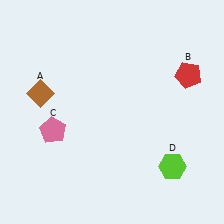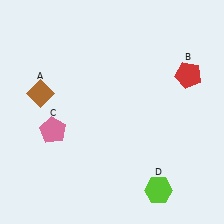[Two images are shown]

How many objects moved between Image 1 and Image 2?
1 object moved between the two images.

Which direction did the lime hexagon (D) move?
The lime hexagon (D) moved down.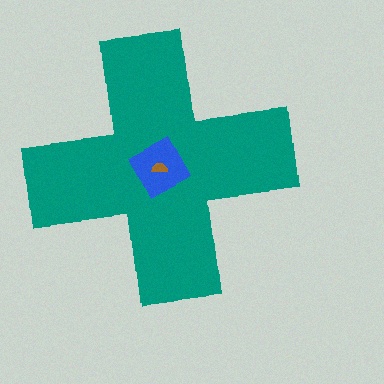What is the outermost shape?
The teal cross.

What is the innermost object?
The brown semicircle.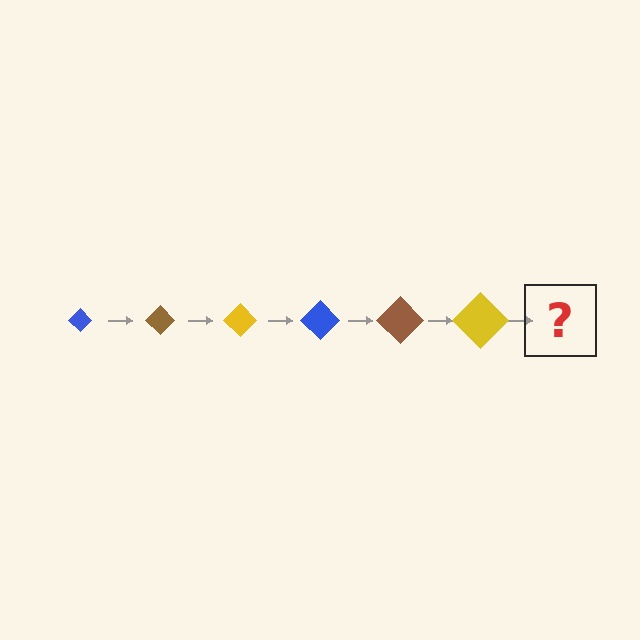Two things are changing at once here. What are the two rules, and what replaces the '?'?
The two rules are that the diamond grows larger each step and the color cycles through blue, brown, and yellow. The '?' should be a blue diamond, larger than the previous one.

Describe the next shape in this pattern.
It should be a blue diamond, larger than the previous one.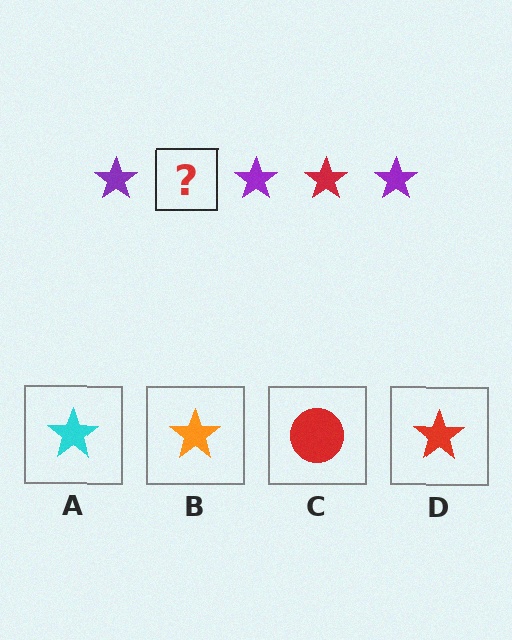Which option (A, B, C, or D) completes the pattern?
D.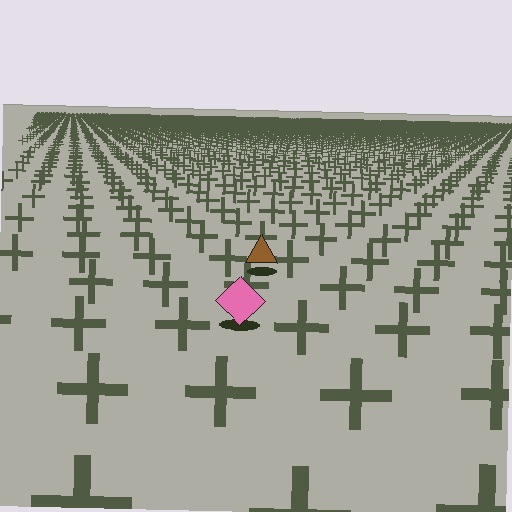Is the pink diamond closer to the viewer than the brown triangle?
Yes. The pink diamond is closer — you can tell from the texture gradient: the ground texture is coarser near it.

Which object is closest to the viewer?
The pink diamond is closest. The texture marks near it are larger and more spread out.